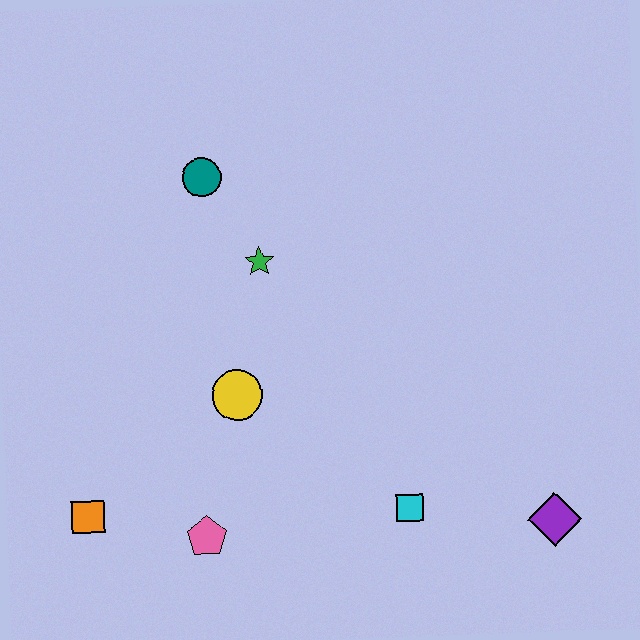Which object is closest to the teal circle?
The green star is closest to the teal circle.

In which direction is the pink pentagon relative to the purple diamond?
The pink pentagon is to the left of the purple diamond.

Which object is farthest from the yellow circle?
The purple diamond is farthest from the yellow circle.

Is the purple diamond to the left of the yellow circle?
No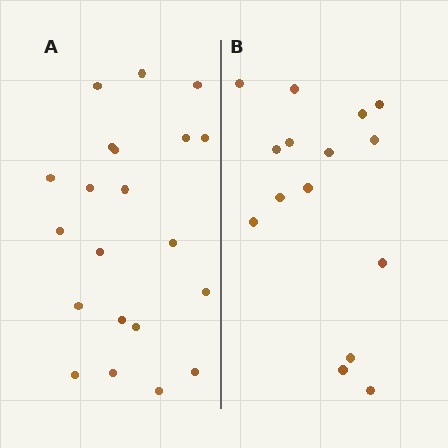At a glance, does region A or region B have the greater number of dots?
Region A (the left region) has more dots.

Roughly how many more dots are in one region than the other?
Region A has about 6 more dots than region B.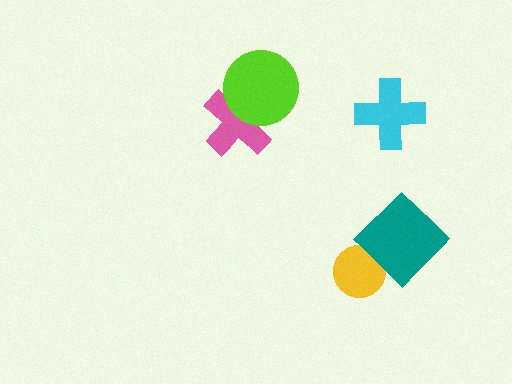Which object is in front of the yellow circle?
The teal diamond is in front of the yellow circle.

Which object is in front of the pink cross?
The lime circle is in front of the pink cross.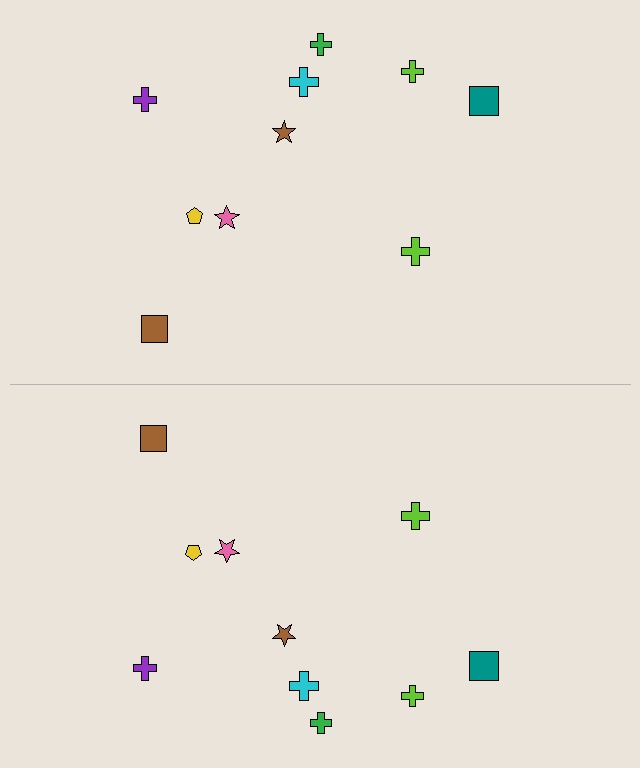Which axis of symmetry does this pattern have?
The pattern has a horizontal axis of symmetry running through the center of the image.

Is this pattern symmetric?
Yes, this pattern has bilateral (reflection) symmetry.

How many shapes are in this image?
There are 20 shapes in this image.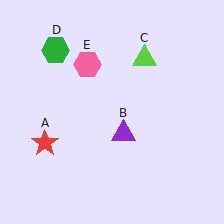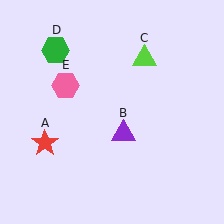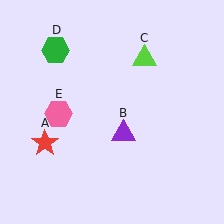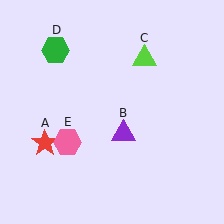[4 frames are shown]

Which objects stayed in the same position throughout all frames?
Red star (object A) and purple triangle (object B) and lime triangle (object C) and green hexagon (object D) remained stationary.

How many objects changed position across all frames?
1 object changed position: pink hexagon (object E).